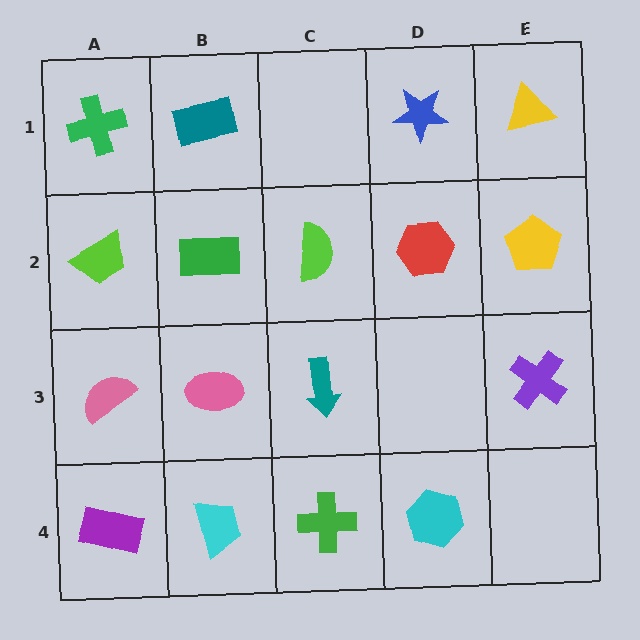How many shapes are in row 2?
5 shapes.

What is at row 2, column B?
A green rectangle.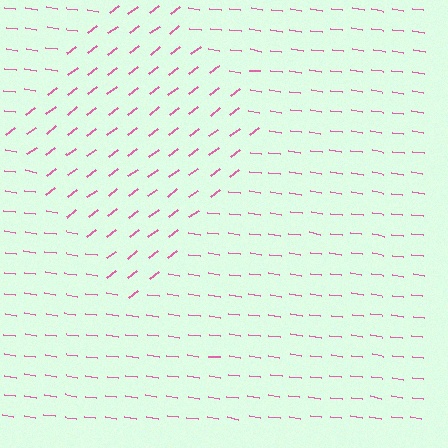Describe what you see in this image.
The image is filled with small pink line segments. A diamond region in the image has lines oriented differently from the surrounding lines, creating a visible texture boundary.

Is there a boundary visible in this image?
Yes, there is a texture boundary formed by a change in line orientation.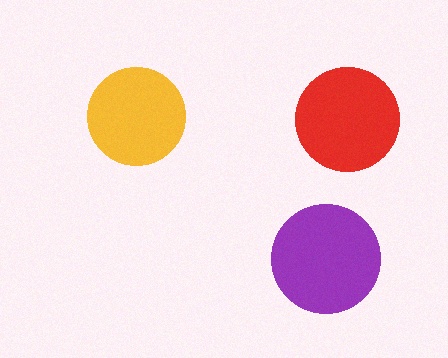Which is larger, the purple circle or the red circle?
The purple one.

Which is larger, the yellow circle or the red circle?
The red one.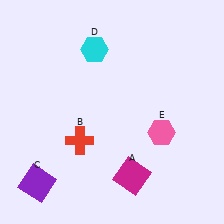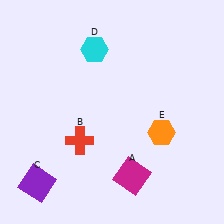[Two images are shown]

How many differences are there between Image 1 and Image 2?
There is 1 difference between the two images.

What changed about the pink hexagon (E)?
In Image 1, E is pink. In Image 2, it changed to orange.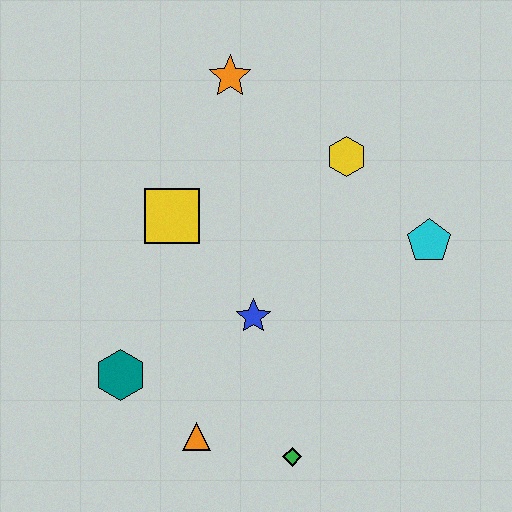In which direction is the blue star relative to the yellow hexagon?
The blue star is below the yellow hexagon.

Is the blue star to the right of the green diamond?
No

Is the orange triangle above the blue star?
No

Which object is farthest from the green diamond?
The orange star is farthest from the green diamond.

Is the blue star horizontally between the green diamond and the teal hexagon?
Yes